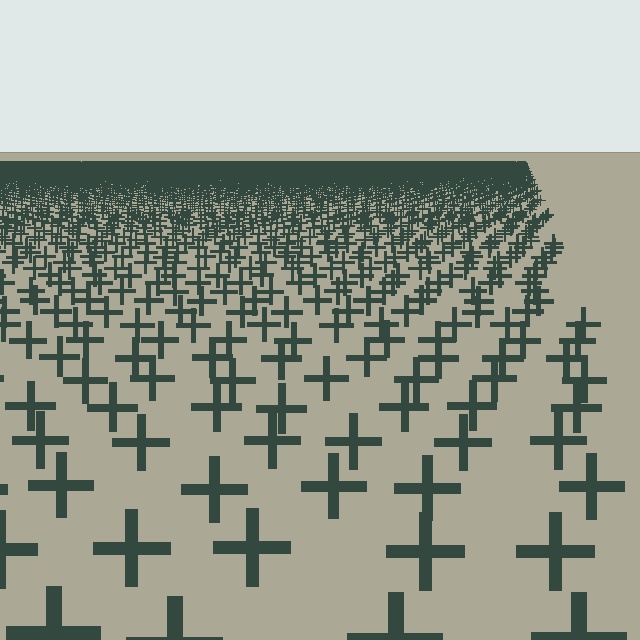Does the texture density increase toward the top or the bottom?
Density increases toward the top.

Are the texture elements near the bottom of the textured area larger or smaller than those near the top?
Larger. Near the bottom, elements are closer to the viewer and appear at a bigger on-screen size.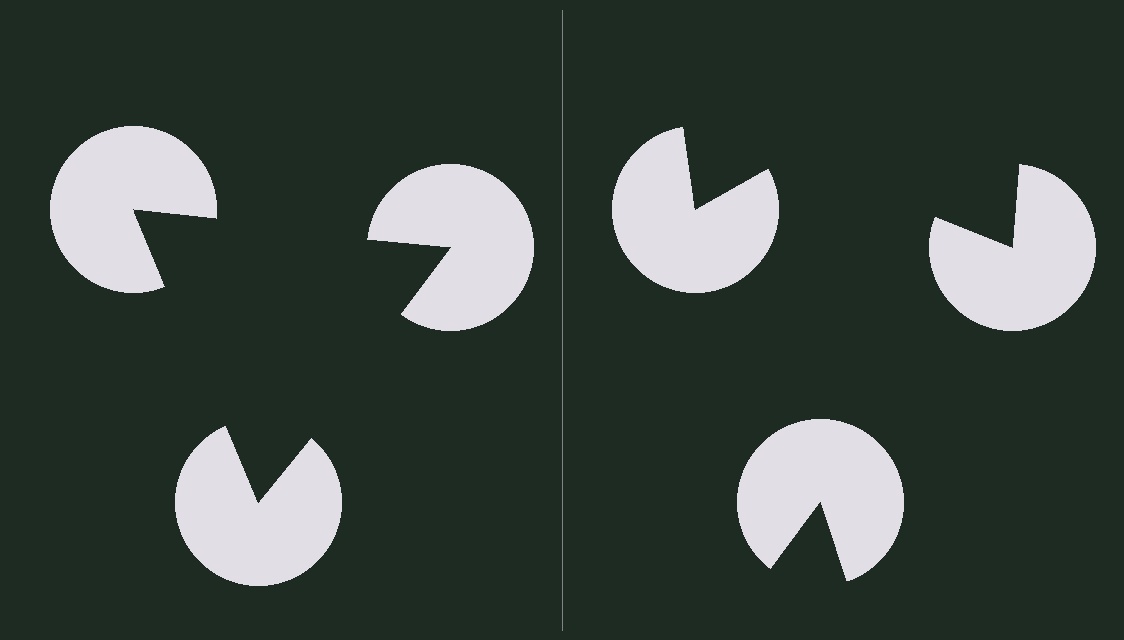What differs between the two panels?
The pac-man discs are positioned identically on both sides; only the wedge orientations differ. On the left they align to a triangle; on the right they are misaligned.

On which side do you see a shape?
An illusory triangle appears on the left side. On the right side the wedge cuts are rotated, so no coherent shape forms.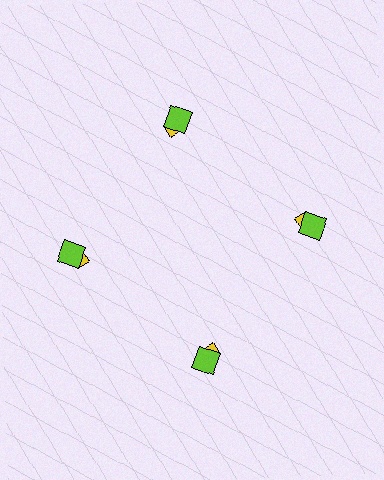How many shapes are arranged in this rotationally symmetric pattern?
There are 8 shapes, arranged in 4 groups of 2.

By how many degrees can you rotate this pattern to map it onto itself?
The pattern maps onto itself every 90 degrees of rotation.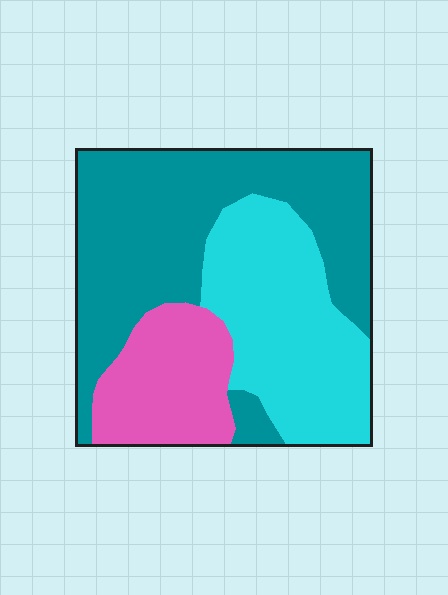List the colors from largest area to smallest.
From largest to smallest: teal, cyan, pink.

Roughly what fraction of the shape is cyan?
Cyan takes up about one third (1/3) of the shape.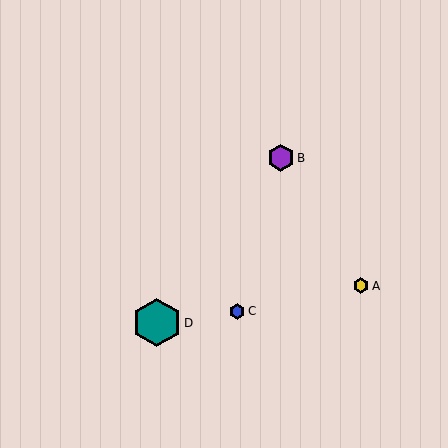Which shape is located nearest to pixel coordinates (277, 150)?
The purple hexagon (labeled B) at (281, 158) is nearest to that location.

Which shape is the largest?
The teal hexagon (labeled D) is the largest.